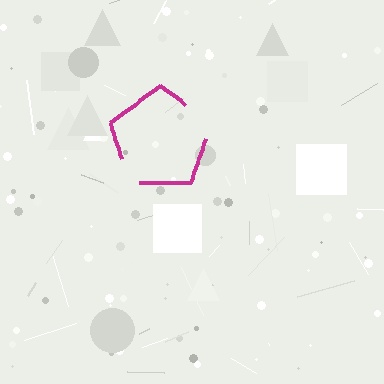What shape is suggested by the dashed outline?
The dashed outline suggests a pentagon.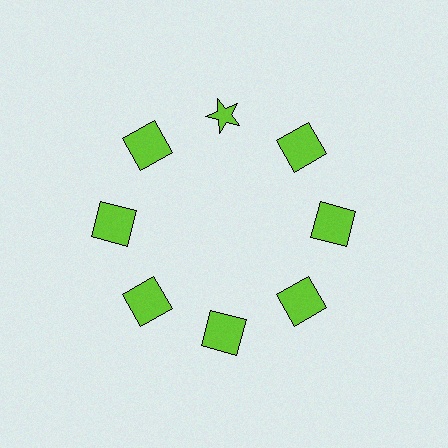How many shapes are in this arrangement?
There are 8 shapes arranged in a ring pattern.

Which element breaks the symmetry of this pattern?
The lime star at roughly the 12 o'clock position breaks the symmetry. All other shapes are lime squares.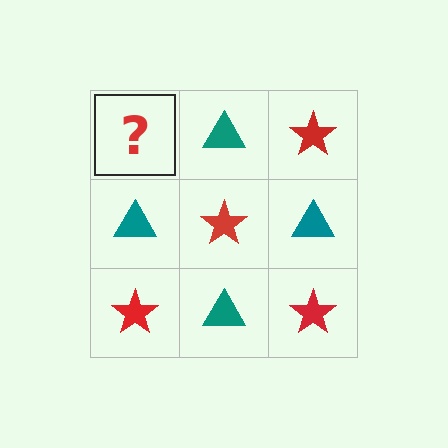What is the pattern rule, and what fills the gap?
The rule is that it alternates red star and teal triangle in a checkerboard pattern. The gap should be filled with a red star.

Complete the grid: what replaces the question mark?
The question mark should be replaced with a red star.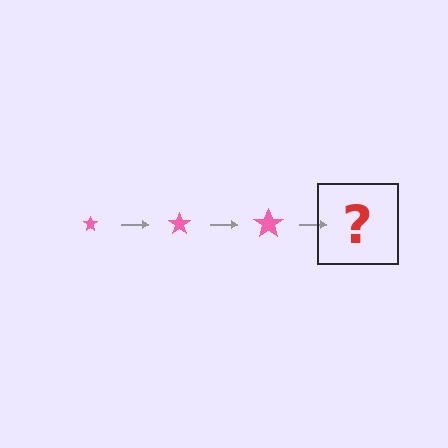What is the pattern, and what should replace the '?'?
The pattern is that the star gets progressively larger each step. The '?' should be a pink star, larger than the previous one.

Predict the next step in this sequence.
The next step is a pink star, larger than the previous one.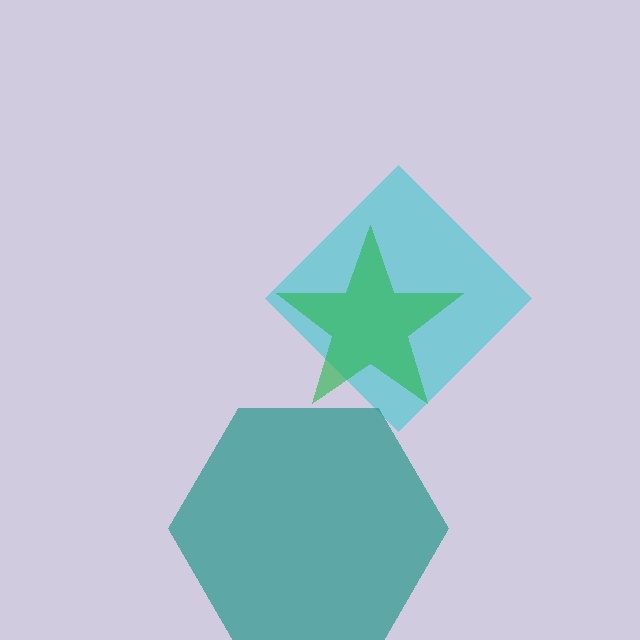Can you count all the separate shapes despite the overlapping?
Yes, there are 3 separate shapes.